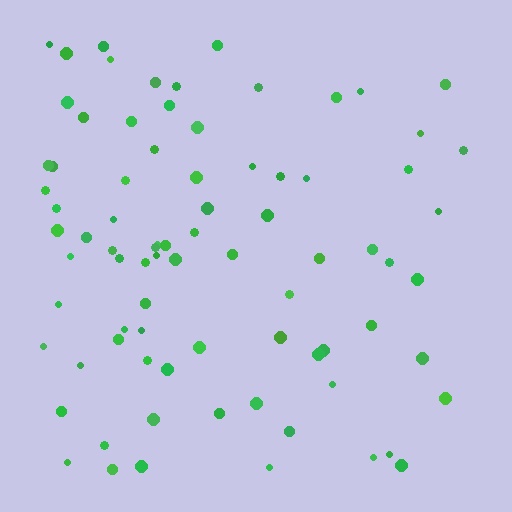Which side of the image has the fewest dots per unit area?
The right.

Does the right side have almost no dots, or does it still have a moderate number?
Still a moderate number, just noticeably fewer than the left.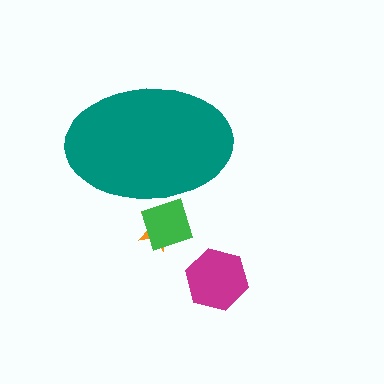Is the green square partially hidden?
Yes, the green square is partially hidden behind the teal ellipse.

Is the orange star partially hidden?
Yes, the orange star is partially hidden behind the teal ellipse.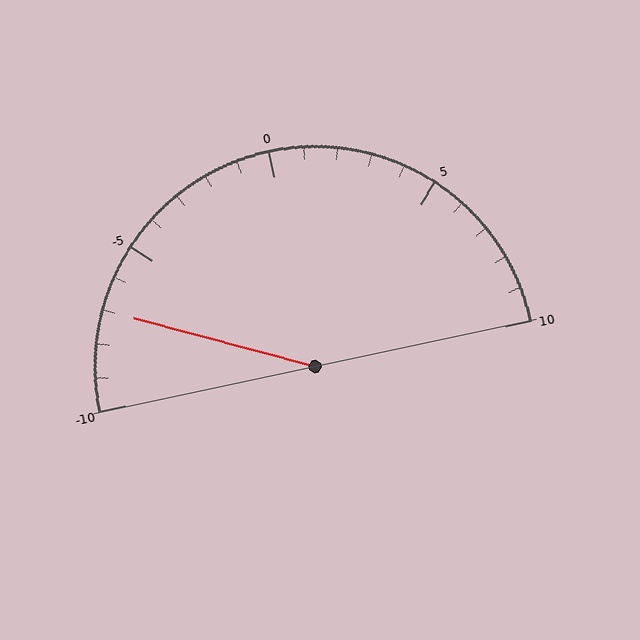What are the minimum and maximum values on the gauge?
The gauge ranges from -10 to 10.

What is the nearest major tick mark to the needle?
The nearest major tick mark is -5.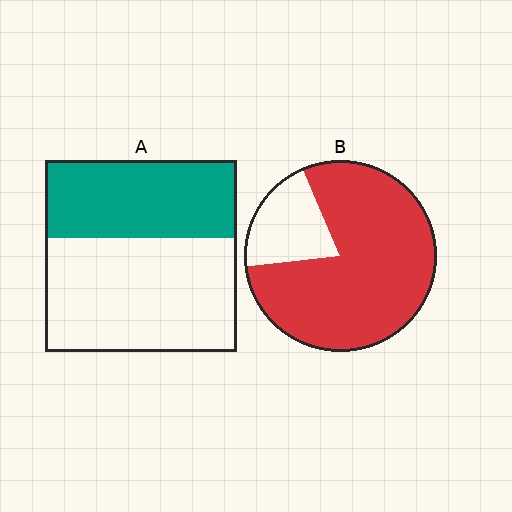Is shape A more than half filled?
No.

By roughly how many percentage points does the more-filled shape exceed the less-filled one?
By roughly 40 percentage points (B over A).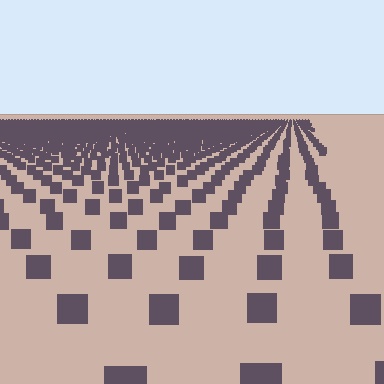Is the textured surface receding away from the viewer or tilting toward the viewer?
The surface is receding away from the viewer. Texture elements get smaller and denser toward the top.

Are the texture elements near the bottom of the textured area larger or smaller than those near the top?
Larger. Near the bottom, elements are closer to the viewer and appear at a bigger on-screen size.